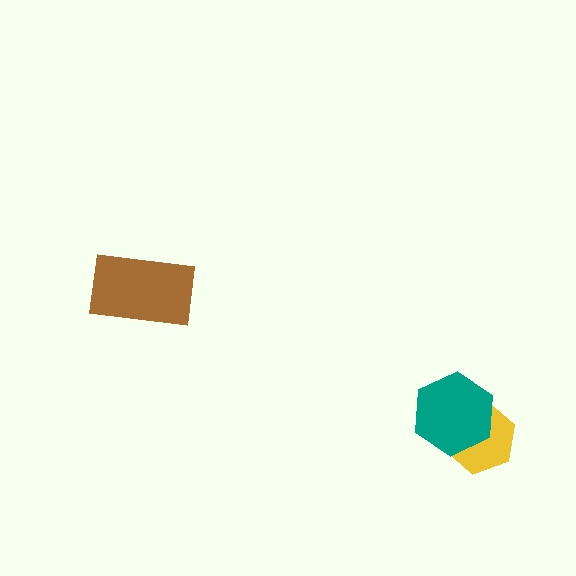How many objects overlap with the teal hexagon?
1 object overlaps with the teal hexagon.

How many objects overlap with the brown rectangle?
0 objects overlap with the brown rectangle.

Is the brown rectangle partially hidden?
No, no other shape covers it.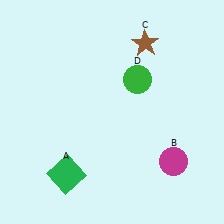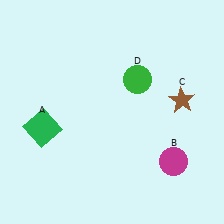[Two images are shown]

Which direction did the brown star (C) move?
The brown star (C) moved down.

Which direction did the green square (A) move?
The green square (A) moved up.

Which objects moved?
The objects that moved are: the green square (A), the brown star (C).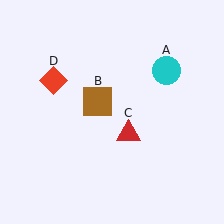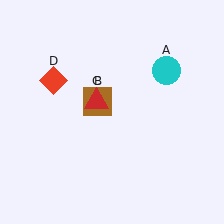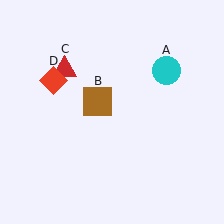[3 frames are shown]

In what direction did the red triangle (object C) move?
The red triangle (object C) moved up and to the left.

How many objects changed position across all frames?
1 object changed position: red triangle (object C).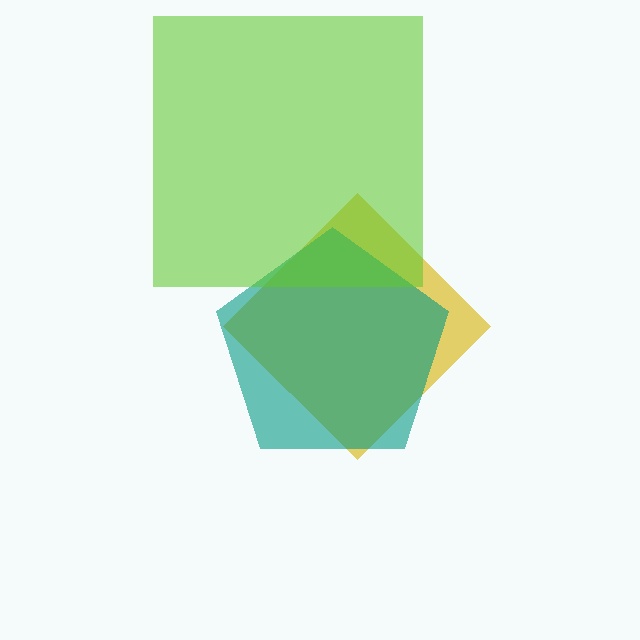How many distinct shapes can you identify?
There are 3 distinct shapes: a yellow diamond, a teal pentagon, a lime square.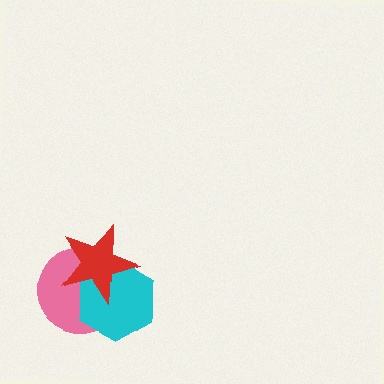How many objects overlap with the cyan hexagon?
2 objects overlap with the cyan hexagon.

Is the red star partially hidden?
No, no other shape covers it.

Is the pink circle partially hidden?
Yes, it is partially covered by another shape.